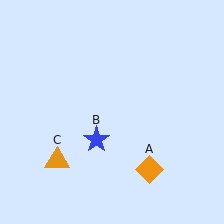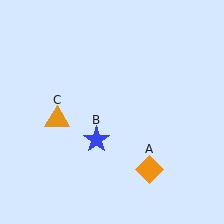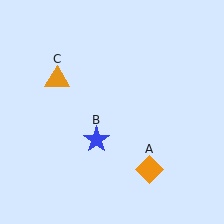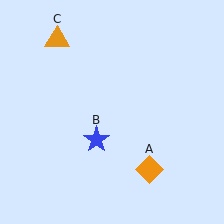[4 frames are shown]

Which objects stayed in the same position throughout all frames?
Orange diamond (object A) and blue star (object B) remained stationary.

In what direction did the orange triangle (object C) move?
The orange triangle (object C) moved up.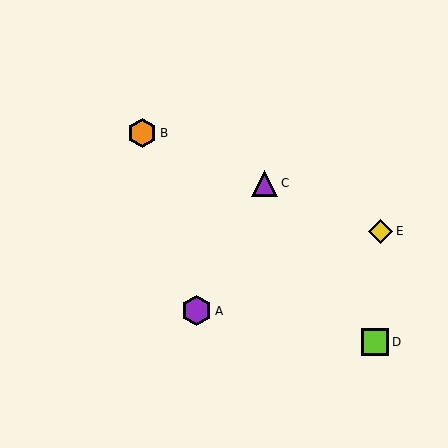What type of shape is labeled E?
Shape E is a yellow diamond.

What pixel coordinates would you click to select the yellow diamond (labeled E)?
Click at (381, 231) to select the yellow diamond E.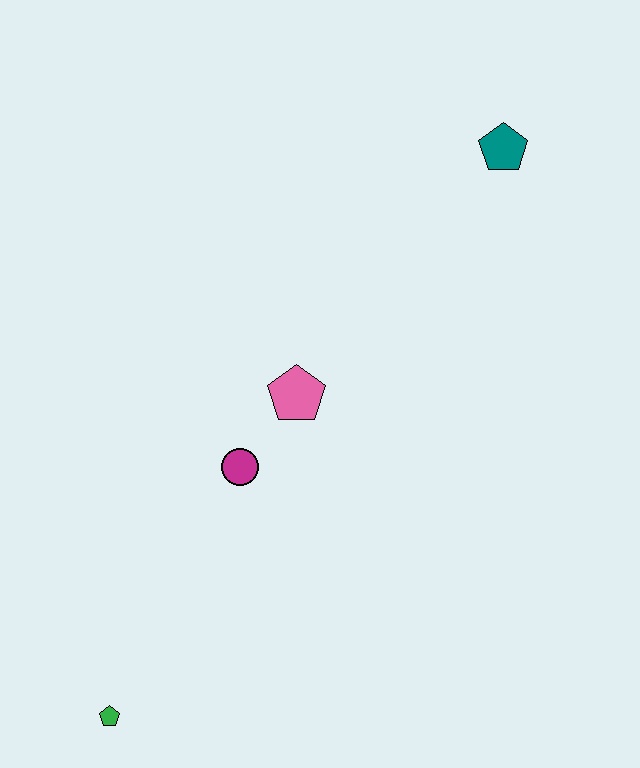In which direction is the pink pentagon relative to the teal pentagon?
The pink pentagon is below the teal pentagon.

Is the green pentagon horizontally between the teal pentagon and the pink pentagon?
No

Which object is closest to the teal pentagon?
The pink pentagon is closest to the teal pentagon.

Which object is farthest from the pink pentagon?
The green pentagon is farthest from the pink pentagon.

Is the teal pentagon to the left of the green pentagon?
No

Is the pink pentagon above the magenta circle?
Yes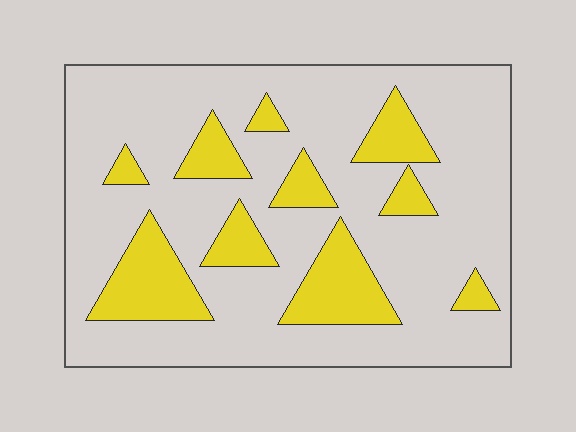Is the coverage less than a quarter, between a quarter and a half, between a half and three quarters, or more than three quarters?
Less than a quarter.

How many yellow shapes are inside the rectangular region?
10.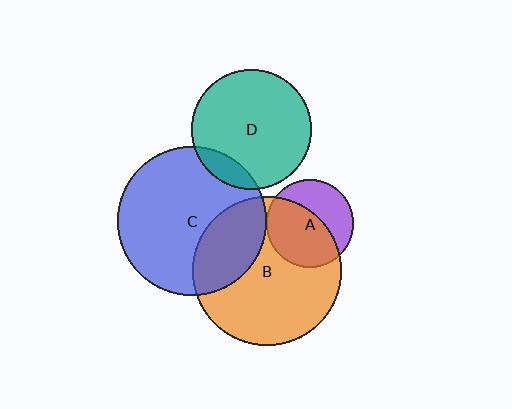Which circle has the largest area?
Circle C (blue).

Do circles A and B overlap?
Yes.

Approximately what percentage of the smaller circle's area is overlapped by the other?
Approximately 60%.